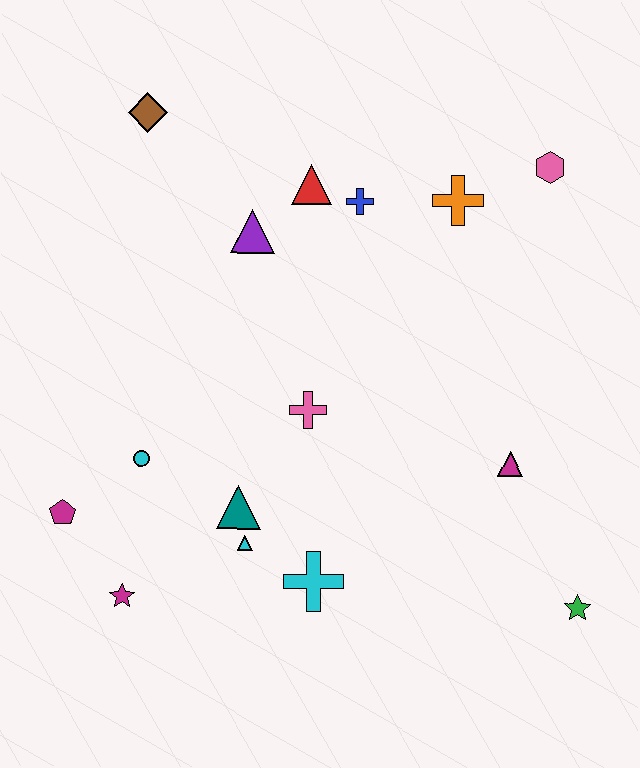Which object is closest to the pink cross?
The teal triangle is closest to the pink cross.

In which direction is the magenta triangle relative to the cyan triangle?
The magenta triangle is to the right of the cyan triangle.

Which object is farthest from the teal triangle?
The pink hexagon is farthest from the teal triangle.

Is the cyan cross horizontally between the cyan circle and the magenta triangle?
Yes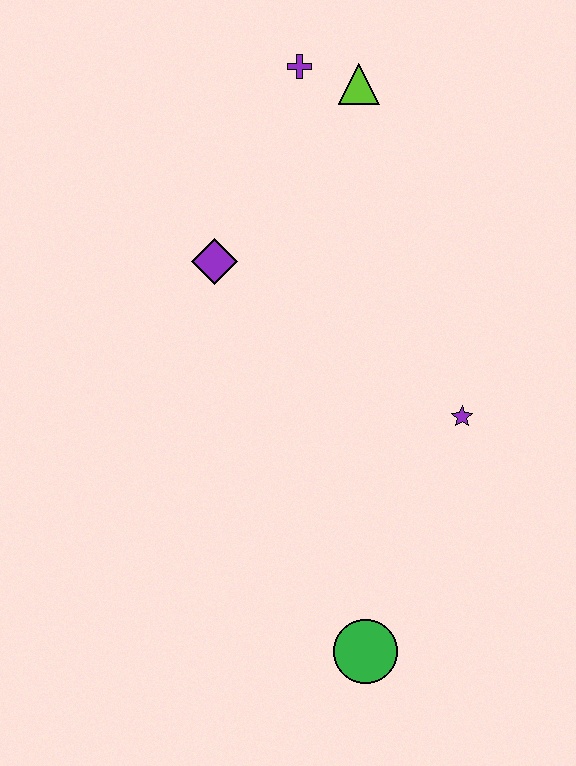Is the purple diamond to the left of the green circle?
Yes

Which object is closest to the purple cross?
The lime triangle is closest to the purple cross.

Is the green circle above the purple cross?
No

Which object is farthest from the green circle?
The purple cross is farthest from the green circle.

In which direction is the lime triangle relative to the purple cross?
The lime triangle is to the right of the purple cross.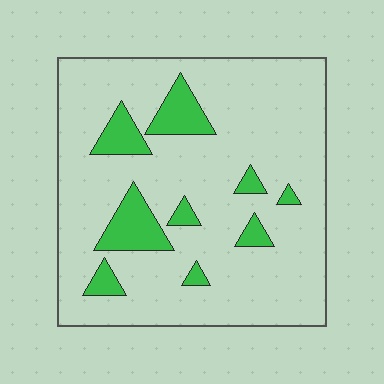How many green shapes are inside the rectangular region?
9.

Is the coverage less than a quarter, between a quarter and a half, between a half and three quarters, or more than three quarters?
Less than a quarter.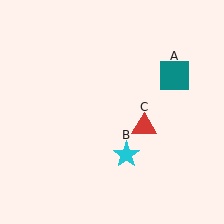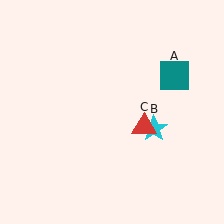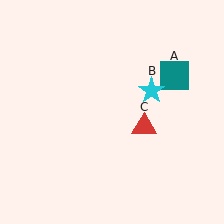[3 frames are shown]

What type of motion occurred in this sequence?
The cyan star (object B) rotated counterclockwise around the center of the scene.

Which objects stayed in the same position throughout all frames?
Teal square (object A) and red triangle (object C) remained stationary.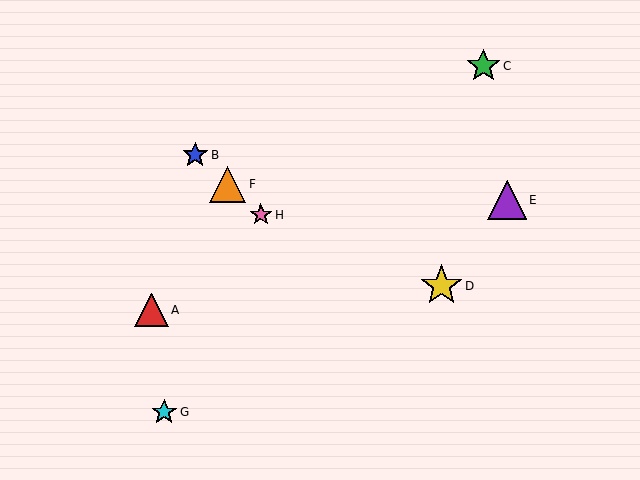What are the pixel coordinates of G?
Object G is at (164, 412).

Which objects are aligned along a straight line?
Objects B, F, H are aligned along a straight line.